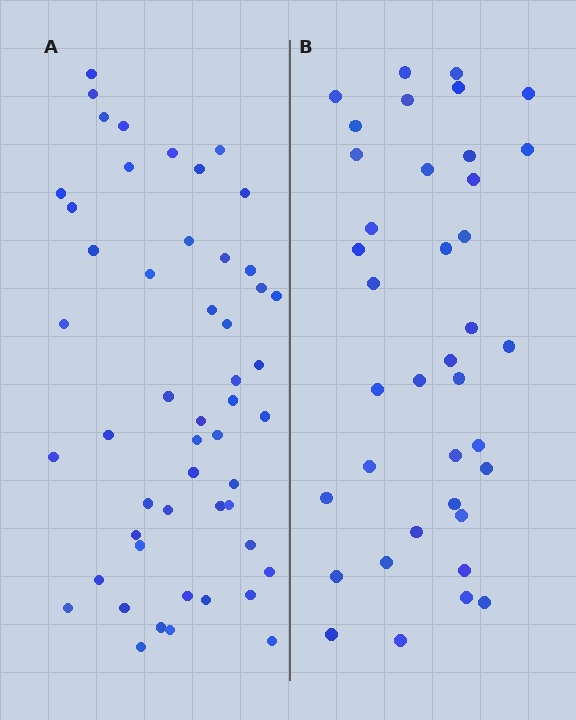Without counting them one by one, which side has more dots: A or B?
Region A (the left region) has more dots.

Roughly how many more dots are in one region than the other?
Region A has approximately 15 more dots than region B.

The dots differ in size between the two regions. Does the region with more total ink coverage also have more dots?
No. Region B has more total ink coverage because its dots are larger, but region A actually contains more individual dots. Total area can be misleading — the number of items is what matters here.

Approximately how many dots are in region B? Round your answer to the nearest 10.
About 40 dots. (The exact count is 38, which rounds to 40.)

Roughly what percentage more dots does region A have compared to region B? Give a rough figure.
About 35% more.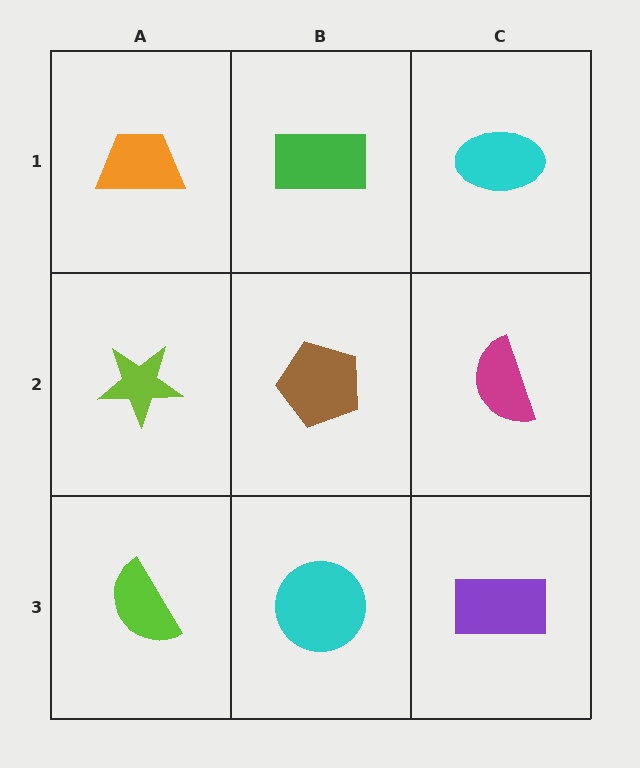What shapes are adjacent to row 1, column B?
A brown pentagon (row 2, column B), an orange trapezoid (row 1, column A), a cyan ellipse (row 1, column C).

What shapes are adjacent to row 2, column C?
A cyan ellipse (row 1, column C), a purple rectangle (row 3, column C), a brown pentagon (row 2, column B).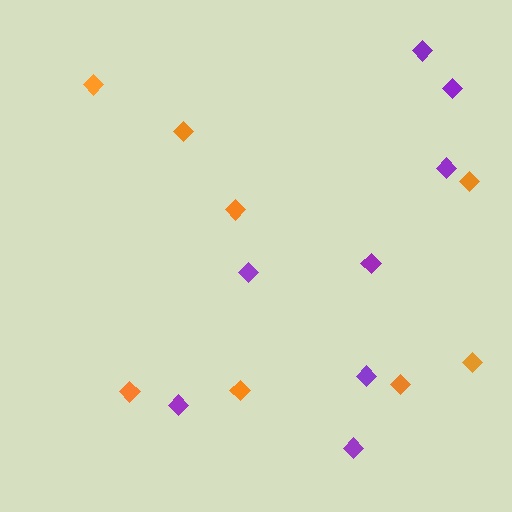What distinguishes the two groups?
There are 2 groups: one group of purple diamonds (8) and one group of orange diamonds (8).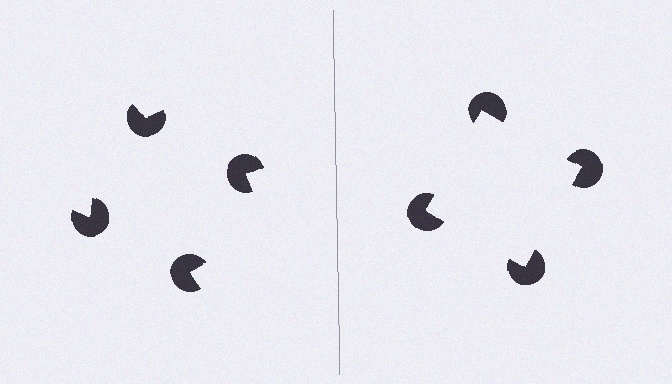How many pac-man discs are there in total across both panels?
8 — 4 on each side.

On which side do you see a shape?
An illusory square appears on the right side. On the left side the wedge cuts are rotated, so no coherent shape forms.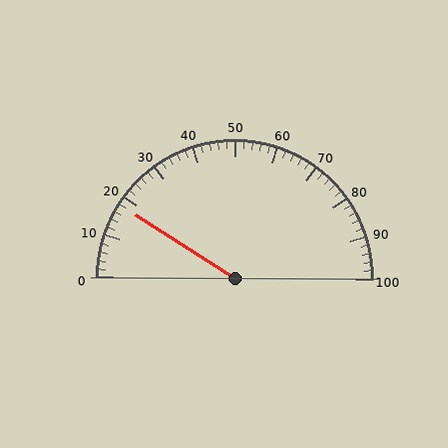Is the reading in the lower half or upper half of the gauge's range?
The reading is in the lower half of the range (0 to 100).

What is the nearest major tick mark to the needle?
The nearest major tick mark is 20.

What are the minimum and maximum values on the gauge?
The gauge ranges from 0 to 100.